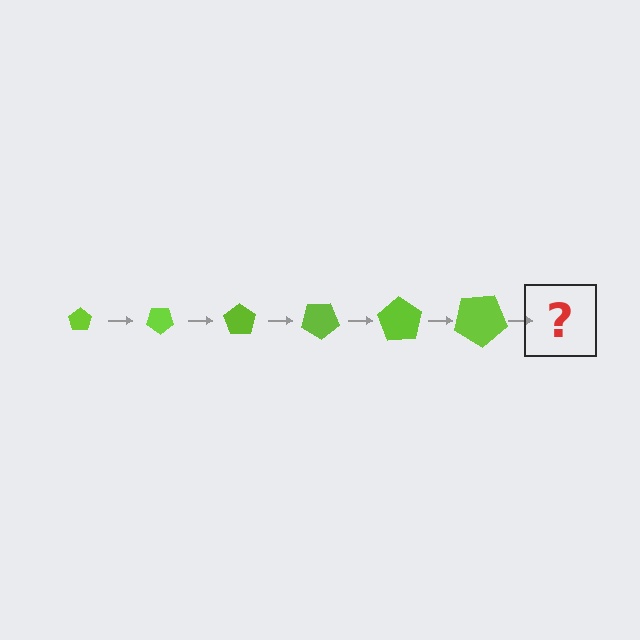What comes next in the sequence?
The next element should be a pentagon, larger than the previous one and rotated 210 degrees from the start.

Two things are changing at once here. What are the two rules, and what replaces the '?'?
The two rules are that the pentagon grows larger each step and it rotates 35 degrees each step. The '?' should be a pentagon, larger than the previous one and rotated 210 degrees from the start.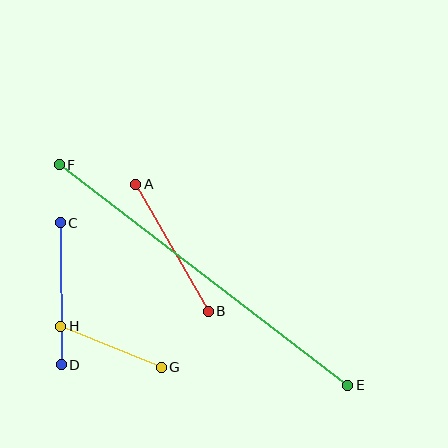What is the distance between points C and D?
The distance is approximately 142 pixels.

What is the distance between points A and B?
The distance is approximately 146 pixels.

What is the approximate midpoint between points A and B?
The midpoint is at approximately (172, 248) pixels.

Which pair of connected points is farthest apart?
Points E and F are farthest apart.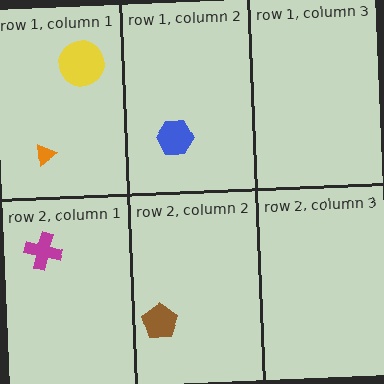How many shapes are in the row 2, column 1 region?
1.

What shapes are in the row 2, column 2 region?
The brown pentagon.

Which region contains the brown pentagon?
The row 2, column 2 region.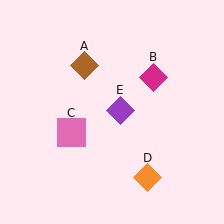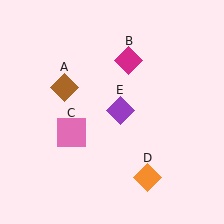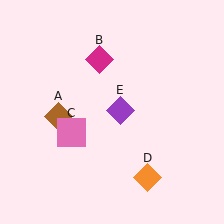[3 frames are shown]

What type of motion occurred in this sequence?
The brown diamond (object A), magenta diamond (object B) rotated counterclockwise around the center of the scene.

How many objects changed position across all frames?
2 objects changed position: brown diamond (object A), magenta diamond (object B).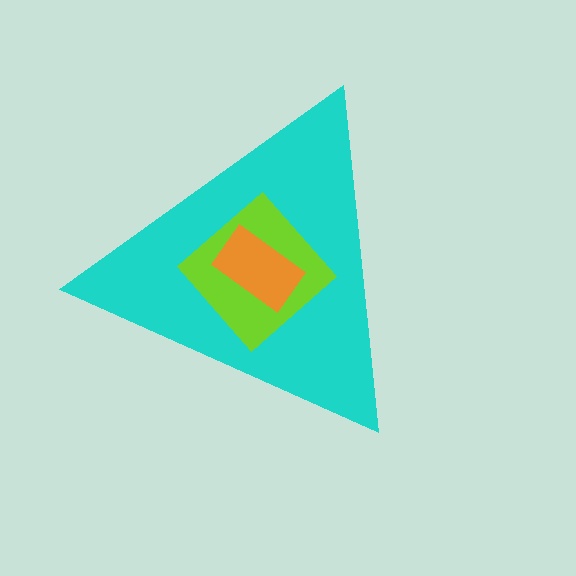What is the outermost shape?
The cyan triangle.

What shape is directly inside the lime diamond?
The orange rectangle.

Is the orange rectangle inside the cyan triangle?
Yes.